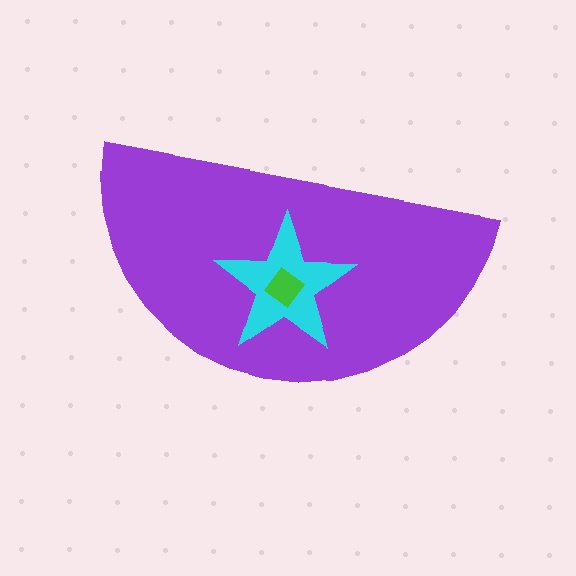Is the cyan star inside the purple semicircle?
Yes.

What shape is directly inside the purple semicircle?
The cyan star.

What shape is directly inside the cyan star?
The green diamond.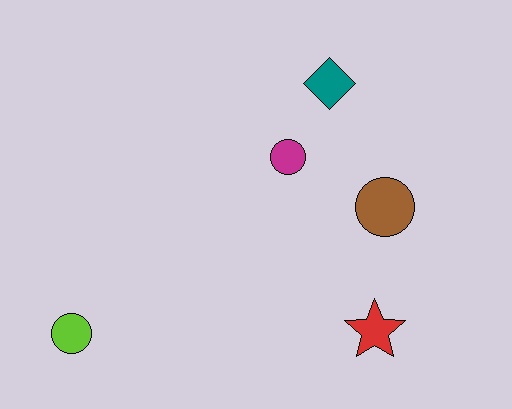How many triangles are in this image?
There are no triangles.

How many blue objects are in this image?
There are no blue objects.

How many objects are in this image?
There are 5 objects.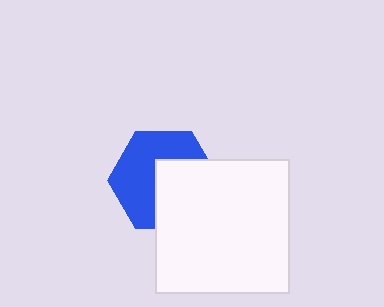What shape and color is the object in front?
The object in front is a white square.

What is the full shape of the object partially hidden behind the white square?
The partially hidden object is a blue hexagon.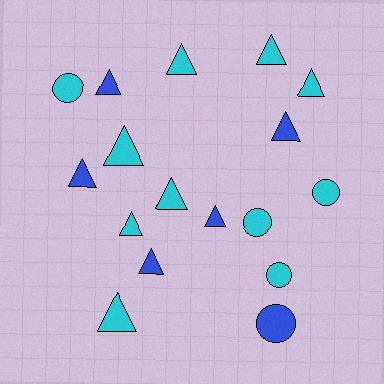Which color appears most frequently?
Cyan, with 11 objects.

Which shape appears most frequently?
Triangle, with 12 objects.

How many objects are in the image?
There are 17 objects.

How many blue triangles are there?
There are 5 blue triangles.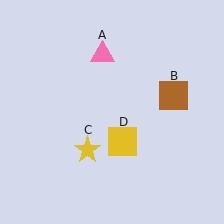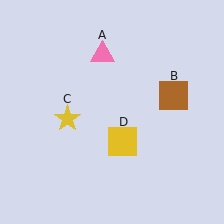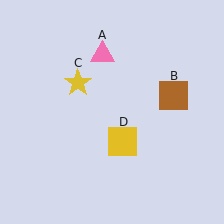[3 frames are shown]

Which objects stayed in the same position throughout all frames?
Pink triangle (object A) and brown square (object B) and yellow square (object D) remained stationary.